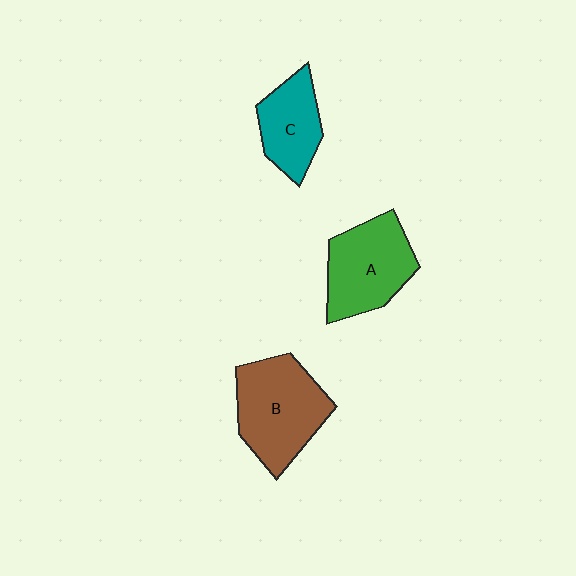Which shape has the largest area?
Shape B (brown).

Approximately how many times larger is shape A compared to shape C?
Approximately 1.4 times.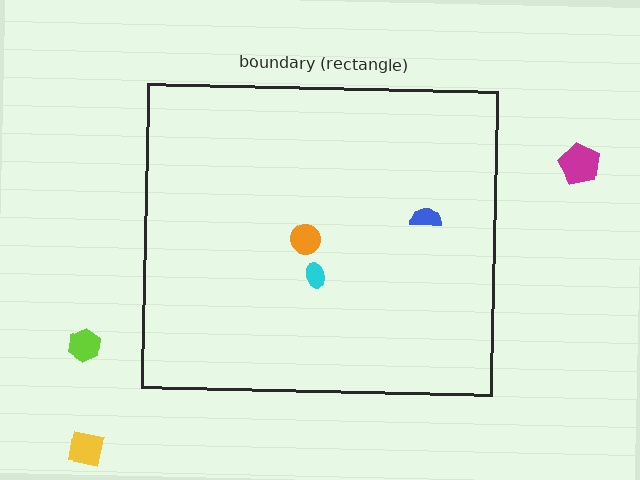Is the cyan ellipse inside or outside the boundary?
Inside.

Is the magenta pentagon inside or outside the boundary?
Outside.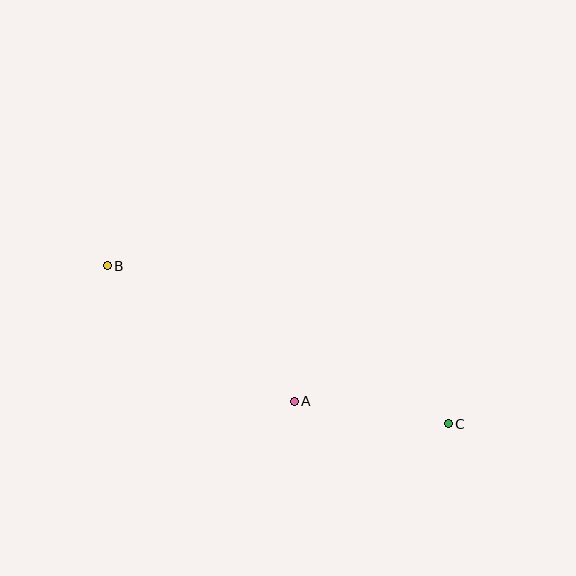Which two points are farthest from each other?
Points B and C are farthest from each other.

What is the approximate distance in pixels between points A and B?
The distance between A and B is approximately 231 pixels.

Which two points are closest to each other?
Points A and C are closest to each other.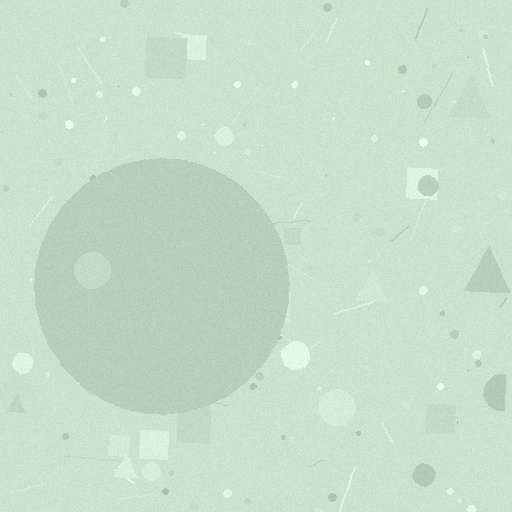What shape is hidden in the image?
A circle is hidden in the image.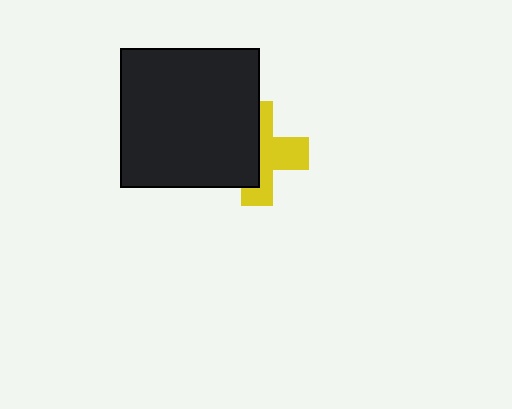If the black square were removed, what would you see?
You would see the complete yellow cross.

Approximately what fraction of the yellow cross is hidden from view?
Roughly 49% of the yellow cross is hidden behind the black square.